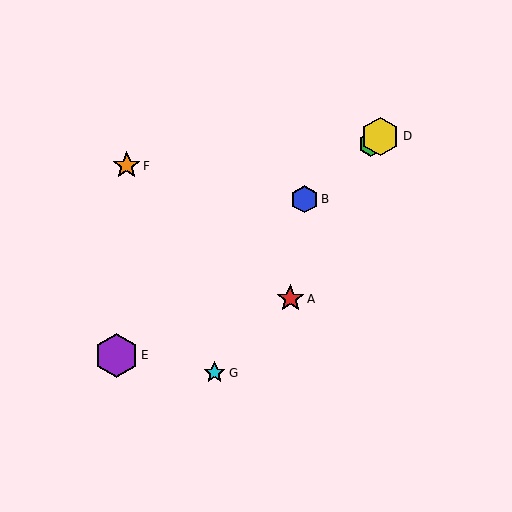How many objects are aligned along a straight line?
4 objects (B, C, D, E) are aligned along a straight line.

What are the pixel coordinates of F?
Object F is at (127, 166).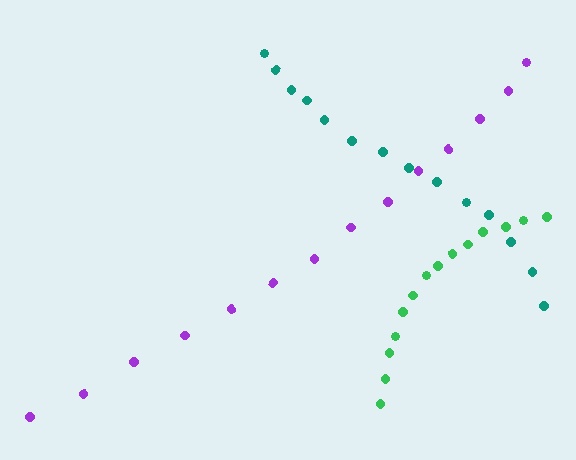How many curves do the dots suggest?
There are 3 distinct paths.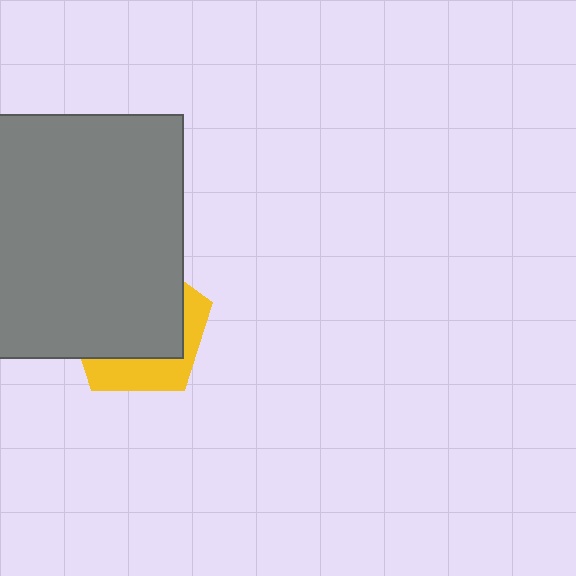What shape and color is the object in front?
The object in front is a gray square.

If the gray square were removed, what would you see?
You would see the complete yellow pentagon.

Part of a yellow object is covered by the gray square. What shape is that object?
It is a pentagon.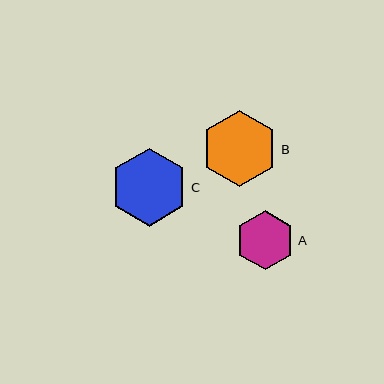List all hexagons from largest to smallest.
From largest to smallest: C, B, A.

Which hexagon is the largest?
Hexagon C is the largest with a size of approximately 78 pixels.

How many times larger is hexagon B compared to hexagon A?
Hexagon B is approximately 1.3 times the size of hexagon A.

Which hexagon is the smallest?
Hexagon A is the smallest with a size of approximately 59 pixels.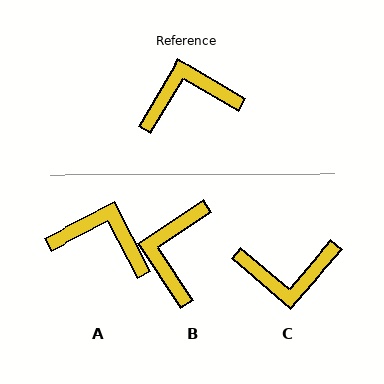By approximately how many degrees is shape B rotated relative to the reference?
Approximately 64 degrees counter-clockwise.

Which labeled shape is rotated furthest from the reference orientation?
C, about 170 degrees away.